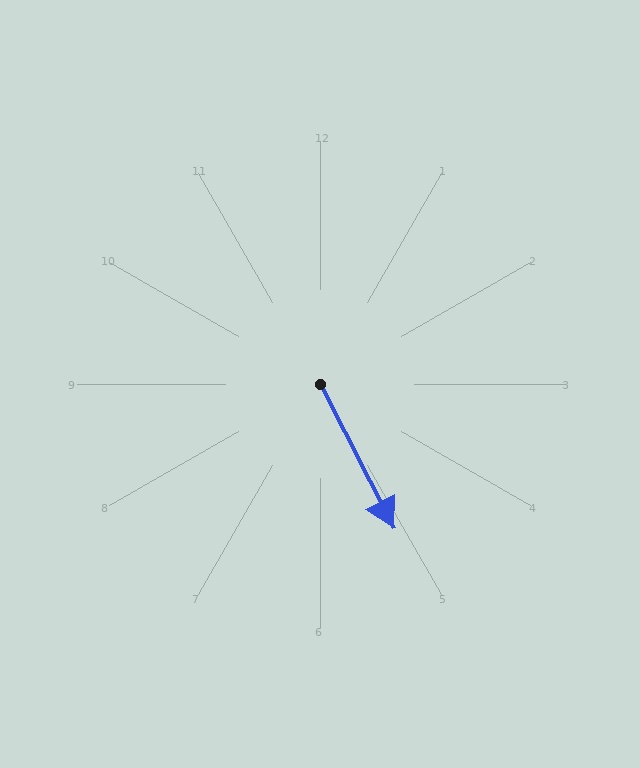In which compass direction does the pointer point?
Southeast.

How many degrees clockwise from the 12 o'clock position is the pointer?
Approximately 153 degrees.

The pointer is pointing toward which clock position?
Roughly 5 o'clock.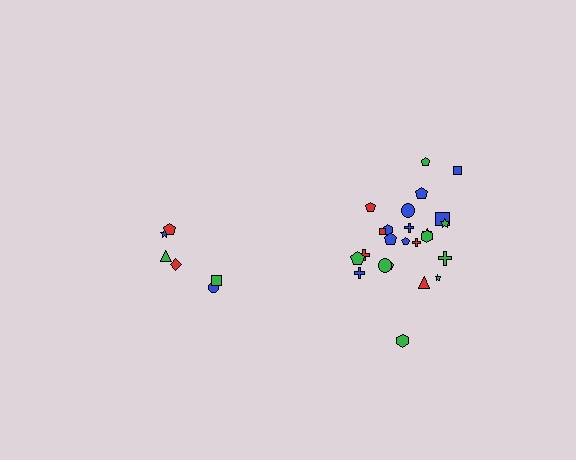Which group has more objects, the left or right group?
The right group.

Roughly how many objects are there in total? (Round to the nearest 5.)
Roughly 30 objects in total.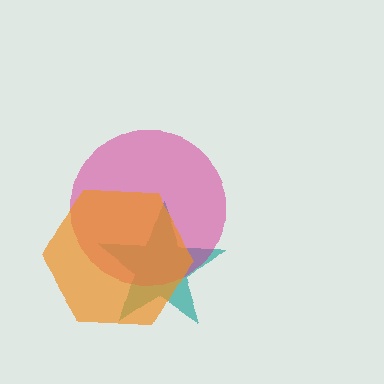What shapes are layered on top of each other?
The layered shapes are: a teal star, a magenta circle, an orange hexagon.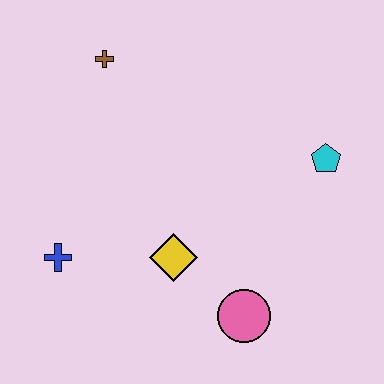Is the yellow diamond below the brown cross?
Yes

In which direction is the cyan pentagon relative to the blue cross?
The cyan pentagon is to the right of the blue cross.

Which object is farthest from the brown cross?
The pink circle is farthest from the brown cross.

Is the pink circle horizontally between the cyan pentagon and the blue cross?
Yes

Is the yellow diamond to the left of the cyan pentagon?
Yes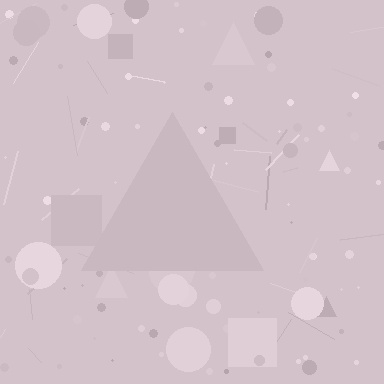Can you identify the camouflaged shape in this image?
The camouflaged shape is a triangle.